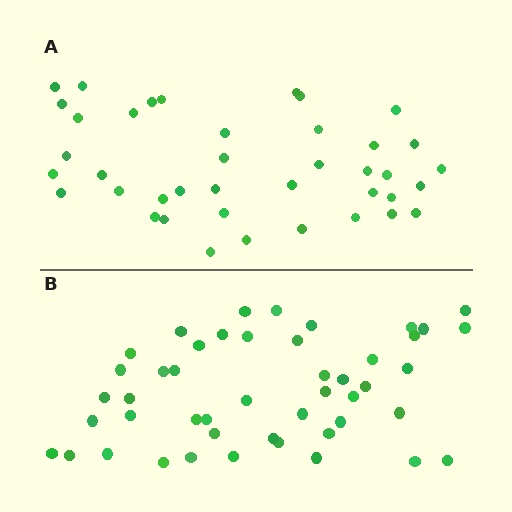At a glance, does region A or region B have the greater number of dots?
Region B (the bottom region) has more dots.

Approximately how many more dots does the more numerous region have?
Region B has roughly 8 or so more dots than region A.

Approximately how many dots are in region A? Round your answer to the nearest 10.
About 40 dots.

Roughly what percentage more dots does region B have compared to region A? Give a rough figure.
About 20% more.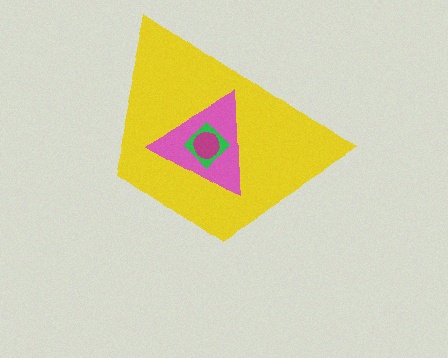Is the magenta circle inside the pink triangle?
Yes.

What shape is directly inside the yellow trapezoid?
The pink triangle.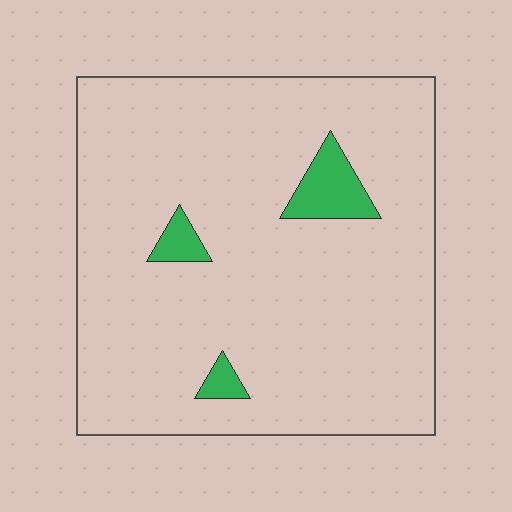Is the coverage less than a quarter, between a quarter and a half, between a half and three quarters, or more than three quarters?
Less than a quarter.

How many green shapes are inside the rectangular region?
3.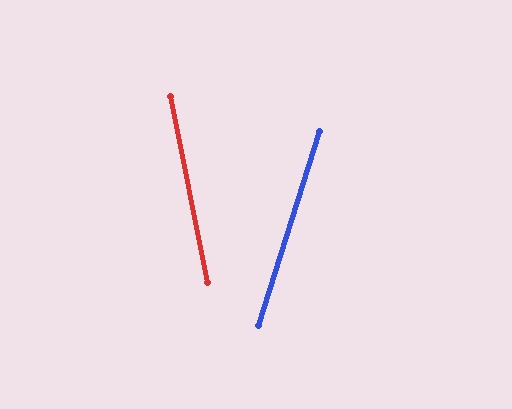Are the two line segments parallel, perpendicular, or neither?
Neither parallel nor perpendicular — they differ by about 29°.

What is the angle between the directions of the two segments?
Approximately 29 degrees.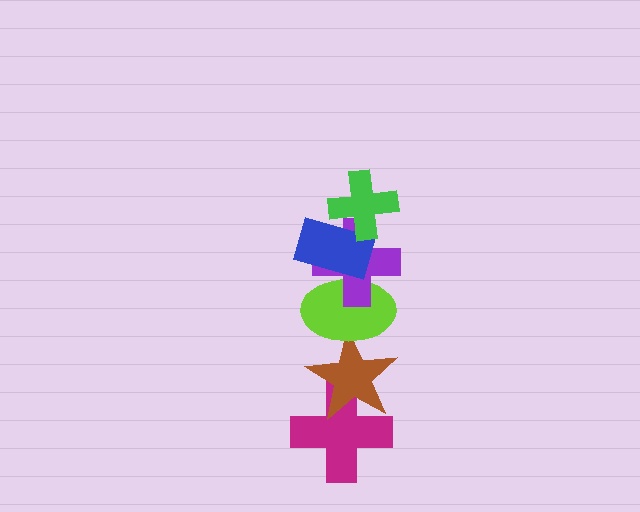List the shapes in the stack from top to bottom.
From top to bottom: the green cross, the blue rectangle, the purple cross, the lime ellipse, the brown star, the magenta cross.